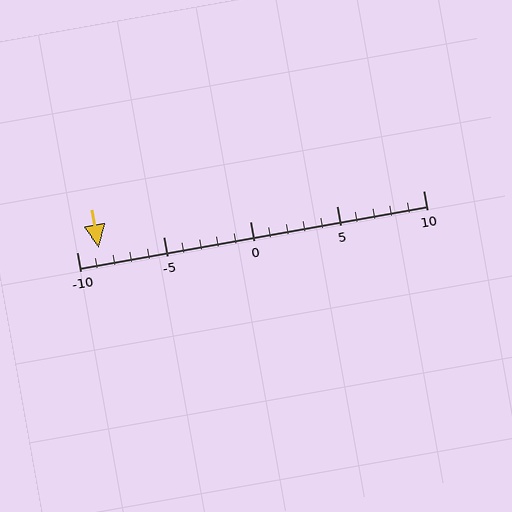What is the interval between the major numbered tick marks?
The major tick marks are spaced 5 units apart.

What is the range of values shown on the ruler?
The ruler shows values from -10 to 10.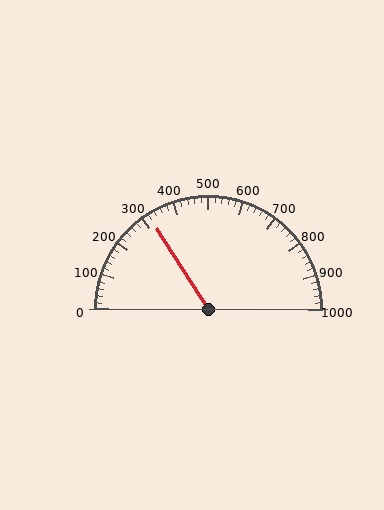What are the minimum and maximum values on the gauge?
The gauge ranges from 0 to 1000.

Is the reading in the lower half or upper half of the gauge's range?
The reading is in the lower half of the range (0 to 1000).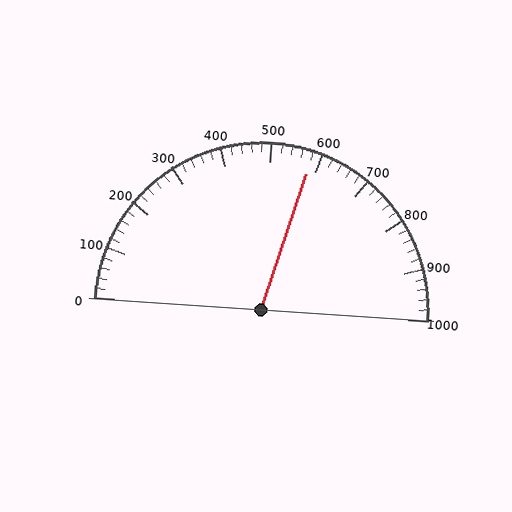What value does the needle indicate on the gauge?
The needle indicates approximately 580.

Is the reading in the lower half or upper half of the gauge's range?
The reading is in the upper half of the range (0 to 1000).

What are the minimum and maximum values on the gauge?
The gauge ranges from 0 to 1000.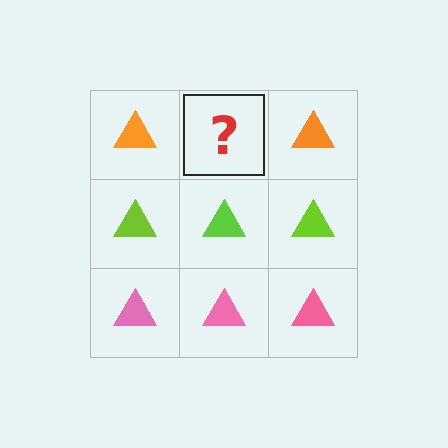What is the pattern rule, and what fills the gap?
The rule is that each row has a consistent color. The gap should be filled with an orange triangle.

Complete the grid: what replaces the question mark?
The question mark should be replaced with an orange triangle.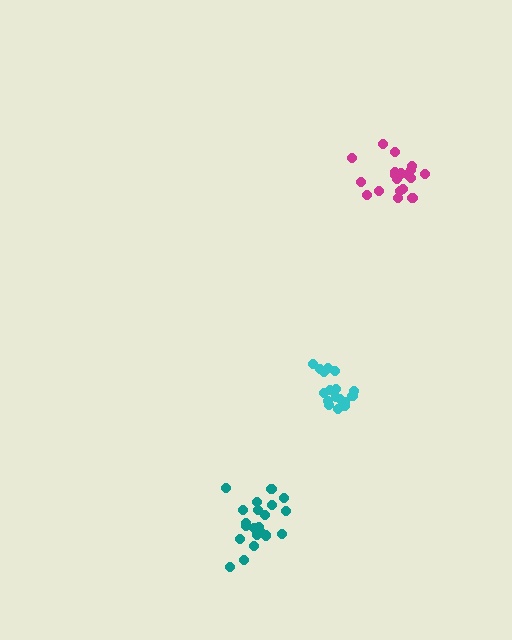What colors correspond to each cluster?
The clusters are colored: magenta, teal, cyan.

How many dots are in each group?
Group 1: 19 dots, Group 2: 21 dots, Group 3: 17 dots (57 total).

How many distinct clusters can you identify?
There are 3 distinct clusters.